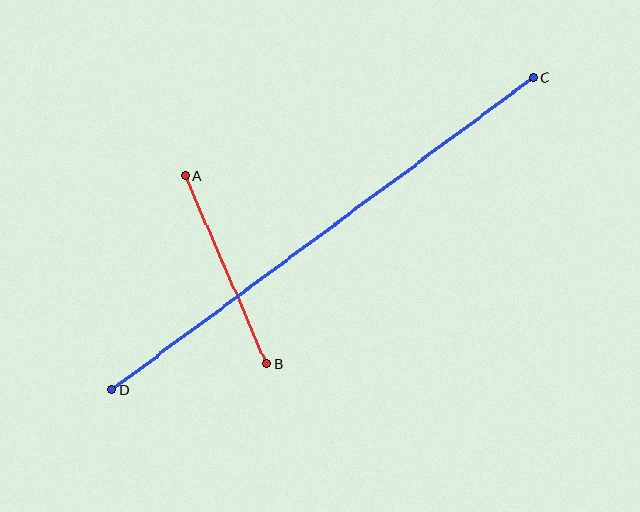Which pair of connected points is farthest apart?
Points C and D are farthest apart.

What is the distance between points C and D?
The distance is approximately 525 pixels.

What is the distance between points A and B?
The distance is approximately 205 pixels.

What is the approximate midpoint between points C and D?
The midpoint is at approximately (323, 234) pixels.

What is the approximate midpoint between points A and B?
The midpoint is at approximately (226, 270) pixels.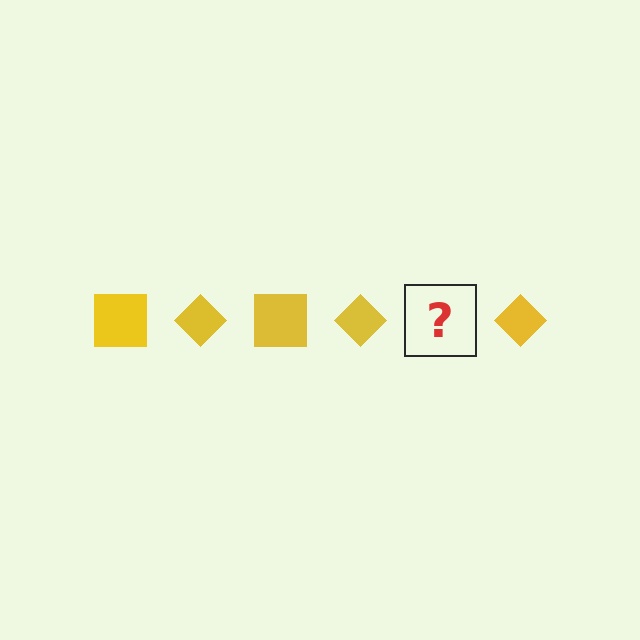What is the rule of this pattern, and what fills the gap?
The rule is that the pattern cycles through square, diamond shapes in yellow. The gap should be filled with a yellow square.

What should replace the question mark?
The question mark should be replaced with a yellow square.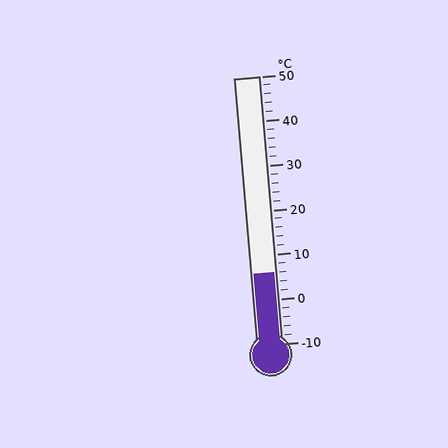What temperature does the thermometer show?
The thermometer shows approximately 6°C.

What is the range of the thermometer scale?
The thermometer scale ranges from -10°C to 50°C.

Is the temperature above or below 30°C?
The temperature is below 30°C.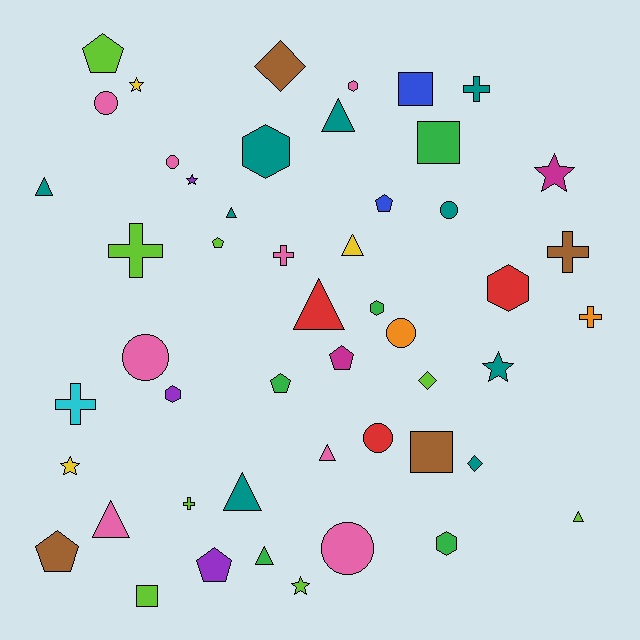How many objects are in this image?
There are 50 objects.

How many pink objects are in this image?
There are 8 pink objects.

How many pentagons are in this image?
There are 7 pentagons.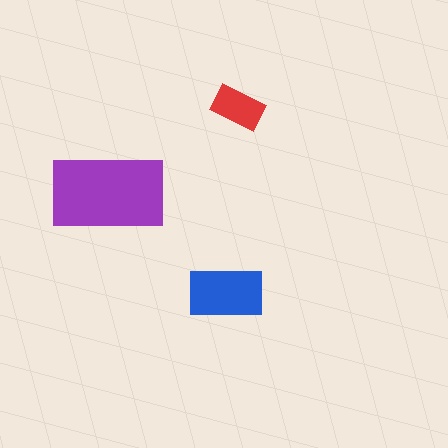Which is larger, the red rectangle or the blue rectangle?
The blue one.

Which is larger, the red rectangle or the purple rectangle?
The purple one.